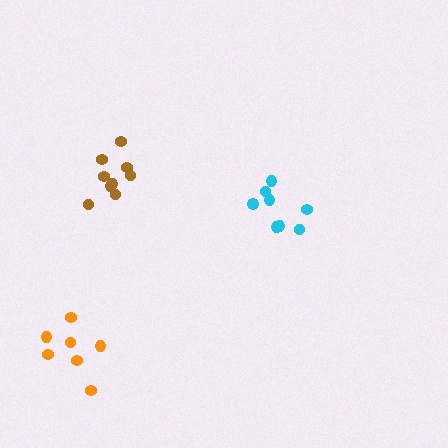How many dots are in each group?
Group 1: 9 dots, Group 2: 8 dots, Group 3: 7 dots (24 total).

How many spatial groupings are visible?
There are 3 spatial groupings.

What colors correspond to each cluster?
The clusters are colored: brown, cyan, orange.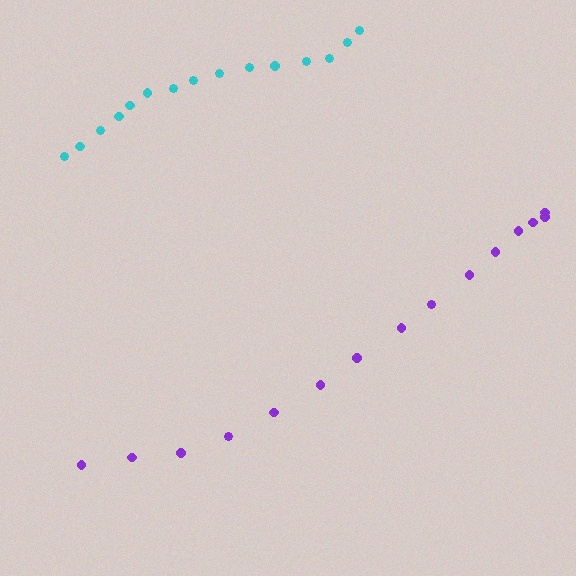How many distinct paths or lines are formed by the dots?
There are 2 distinct paths.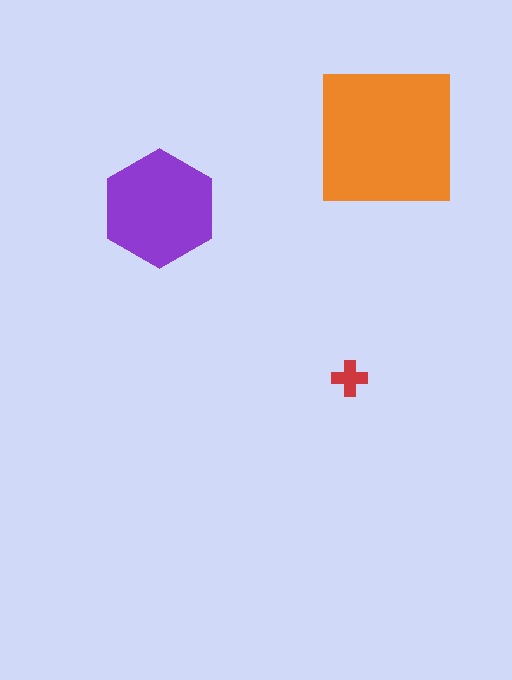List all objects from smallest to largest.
The red cross, the purple hexagon, the orange square.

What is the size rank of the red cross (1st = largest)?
3rd.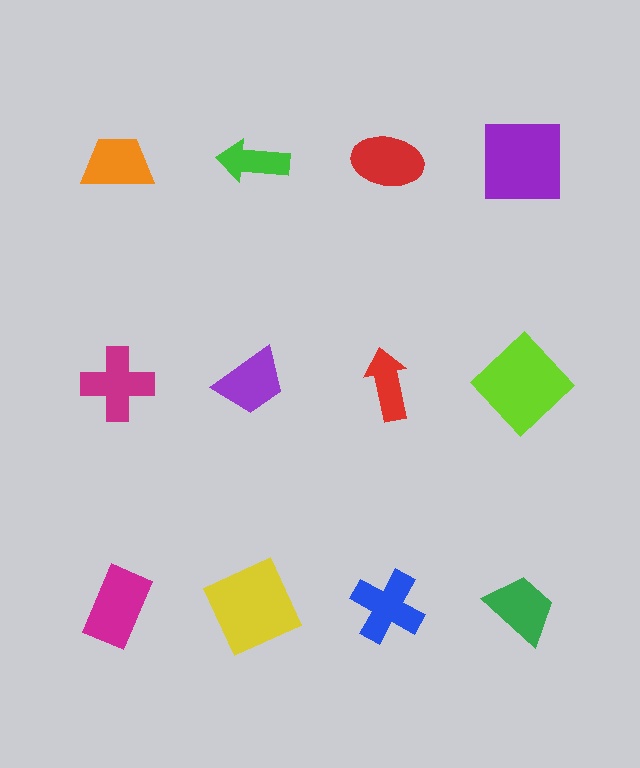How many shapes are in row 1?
4 shapes.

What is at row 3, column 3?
A blue cross.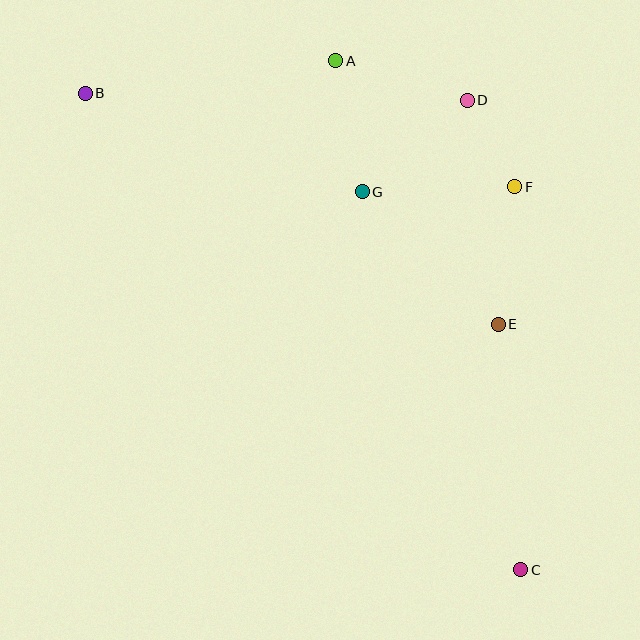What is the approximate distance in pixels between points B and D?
The distance between B and D is approximately 382 pixels.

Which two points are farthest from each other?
Points B and C are farthest from each other.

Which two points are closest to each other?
Points D and F are closest to each other.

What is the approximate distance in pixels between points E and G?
The distance between E and G is approximately 190 pixels.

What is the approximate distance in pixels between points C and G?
The distance between C and G is approximately 410 pixels.